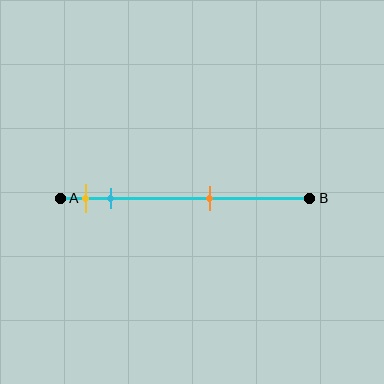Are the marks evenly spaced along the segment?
No, the marks are not evenly spaced.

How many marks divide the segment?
There are 3 marks dividing the segment.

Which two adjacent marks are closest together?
The yellow and cyan marks are the closest adjacent pair.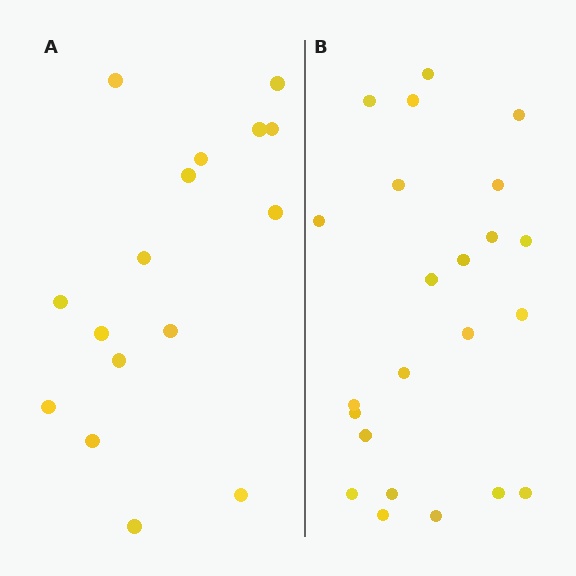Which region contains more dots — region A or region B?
Region B (the right region) has more dots.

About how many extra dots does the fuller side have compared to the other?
Region B has roughly 8 or so more dots than region A.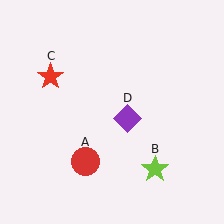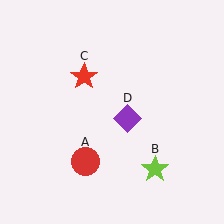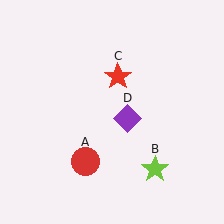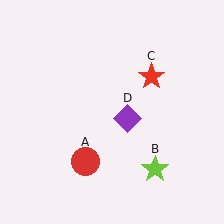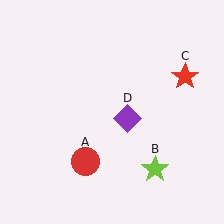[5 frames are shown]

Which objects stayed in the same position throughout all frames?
Red circle (object A) and lime star (object B) and purple diamond (object D) remained stationary.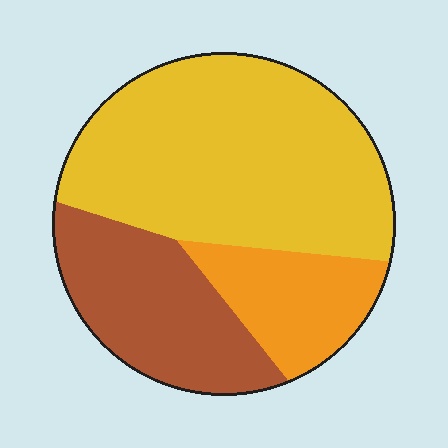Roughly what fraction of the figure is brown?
Brown covers roughly 25% of the figure.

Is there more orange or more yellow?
Yellow.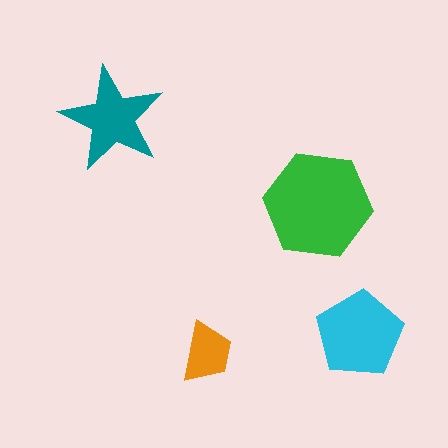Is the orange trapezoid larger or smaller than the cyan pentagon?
Smaller.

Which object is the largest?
The green hexagon.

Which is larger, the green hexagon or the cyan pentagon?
The green hexagon.